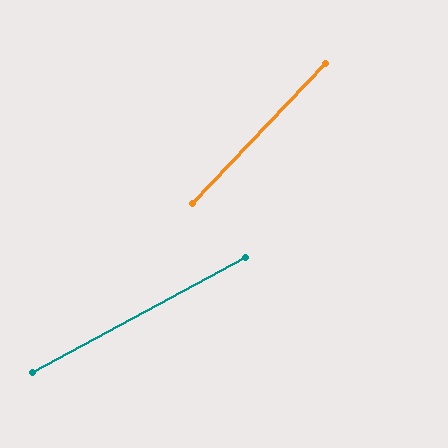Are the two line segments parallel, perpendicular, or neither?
Neither parallel nor perpendicular — they differ by about 18°.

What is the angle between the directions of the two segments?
Approximately 18 degrees.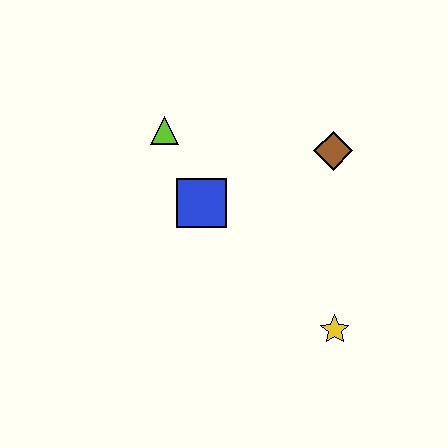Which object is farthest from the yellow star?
The lime triangle is farthest from the yellow star.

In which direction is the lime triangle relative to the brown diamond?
The lime triangle is to the left of the brown diamond.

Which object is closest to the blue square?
The lime triangle is closest to the blue square.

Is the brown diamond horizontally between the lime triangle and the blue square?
No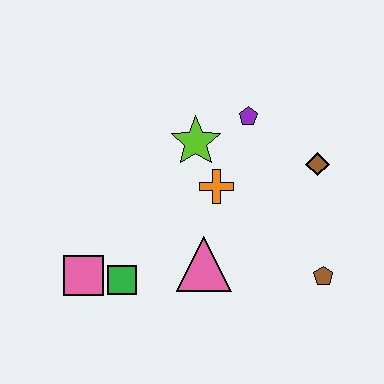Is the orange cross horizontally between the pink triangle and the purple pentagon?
Yes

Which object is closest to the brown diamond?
The purple pentagon is closest to the brown diamond.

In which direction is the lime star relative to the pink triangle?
The lime star is above the pink triangle.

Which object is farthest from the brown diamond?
The pink square is farthest from the brown diamond.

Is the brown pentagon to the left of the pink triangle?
No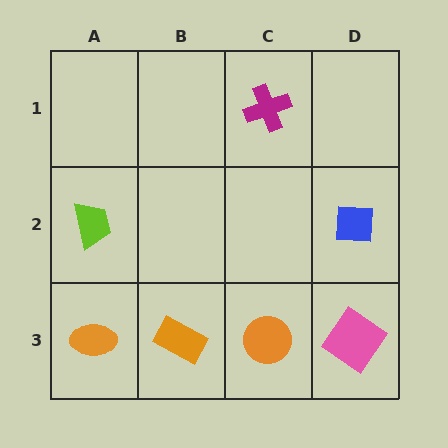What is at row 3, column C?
An orange circle.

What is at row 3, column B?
An orange rectangle.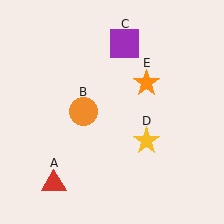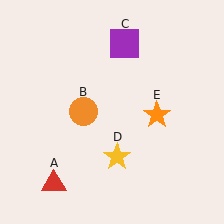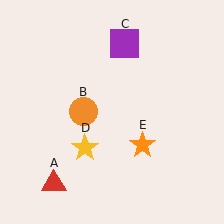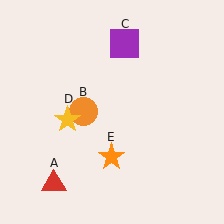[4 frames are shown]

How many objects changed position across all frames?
2 objects changed position: yellow star (object D), orange star (object E).